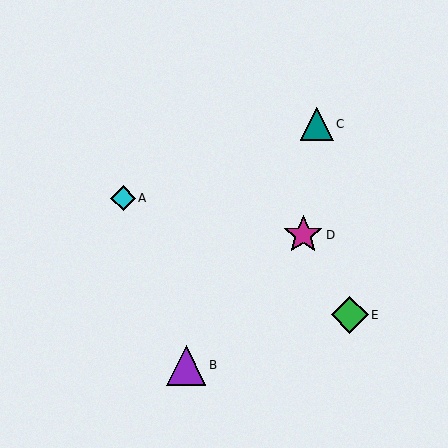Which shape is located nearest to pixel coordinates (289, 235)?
The magenta star (labeled D) at (303, 235) is nearest to that location.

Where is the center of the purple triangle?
The center of the purple triangle is at (186, 365).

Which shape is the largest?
The purple triangle (labeled B) is the largest.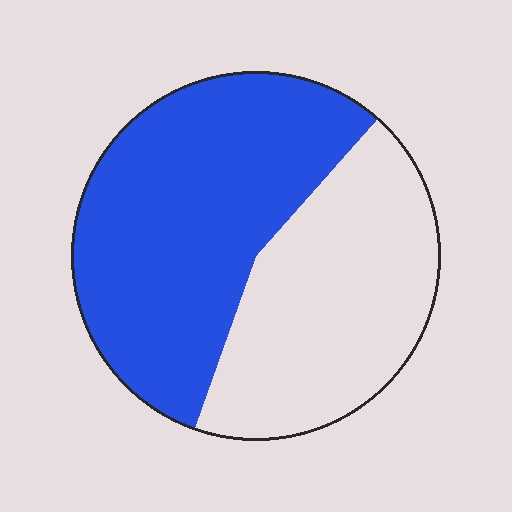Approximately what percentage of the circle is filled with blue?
Approximately 55%.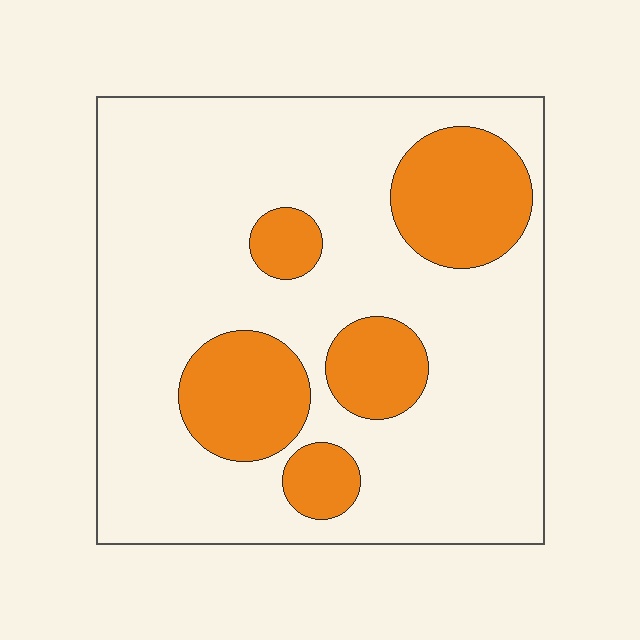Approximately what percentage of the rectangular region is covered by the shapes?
Approximately 25%.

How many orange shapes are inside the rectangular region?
5.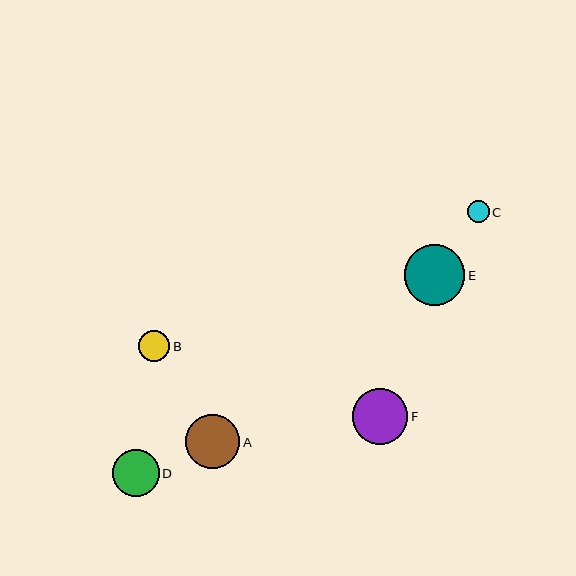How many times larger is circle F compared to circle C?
Circle F is approximately 2.5 times the size of circle C.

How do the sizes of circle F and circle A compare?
Circle F and circle A are approximately the same size.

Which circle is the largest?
Circle E is the largest with a size of approximately 61 pixels.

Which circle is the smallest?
Circle C is the smallest with a size of approximately 22 pixels.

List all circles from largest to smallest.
From largest to smallest: E, F, A, D, B, C.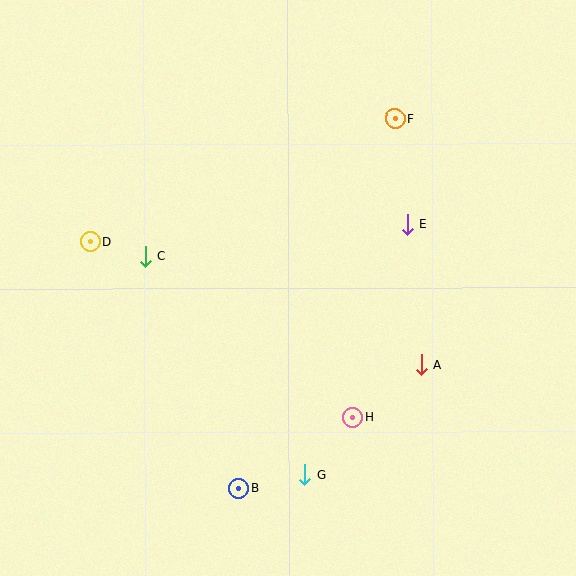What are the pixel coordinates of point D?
Point D is at (90, 241).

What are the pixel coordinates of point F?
Point F is at (395, 119).